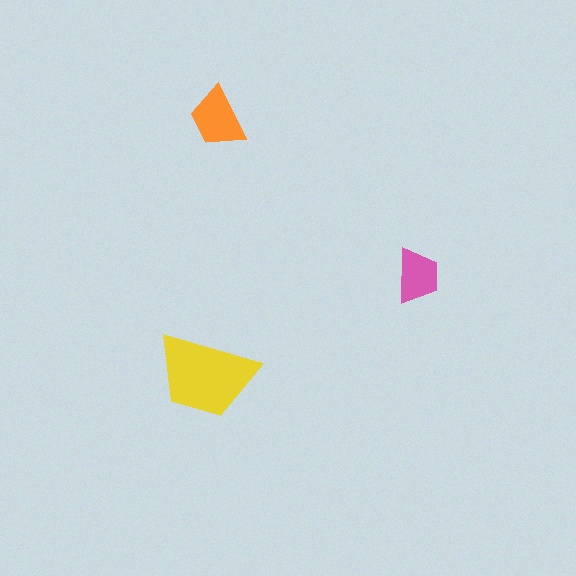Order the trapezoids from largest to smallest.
the yellow one, the orange one, the pink one.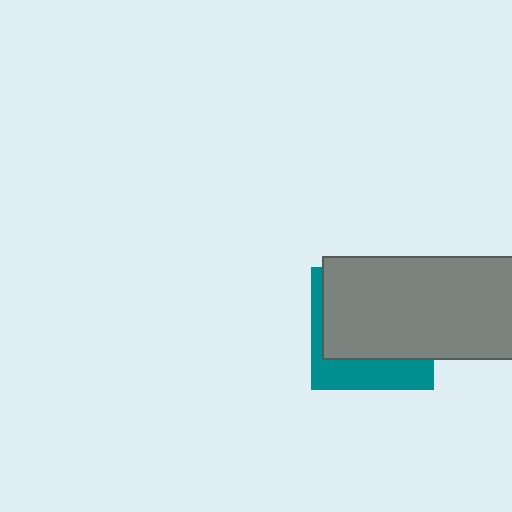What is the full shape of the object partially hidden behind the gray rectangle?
The partially hidden object is a teal square.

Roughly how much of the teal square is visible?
A small part of it is visible (roughly 31%).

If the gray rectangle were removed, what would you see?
You would see the complete teal square.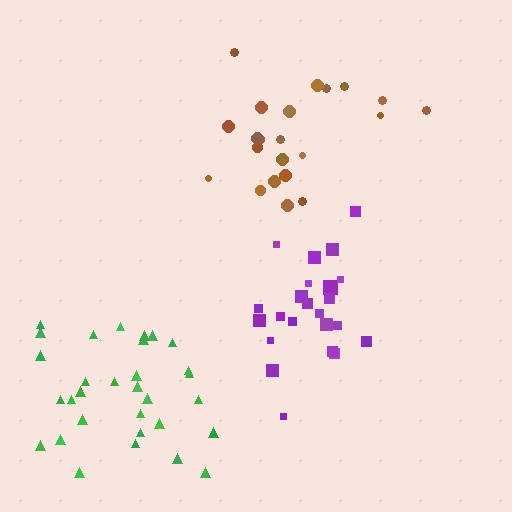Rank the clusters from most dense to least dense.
purple, brown, green.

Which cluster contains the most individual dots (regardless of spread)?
Green (31).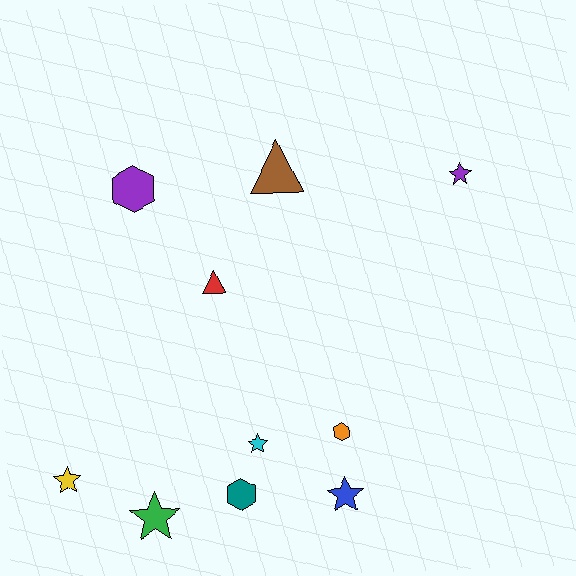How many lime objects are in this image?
There are no lime objects.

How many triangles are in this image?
There are 2 triangles.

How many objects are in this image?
There are 10 objects.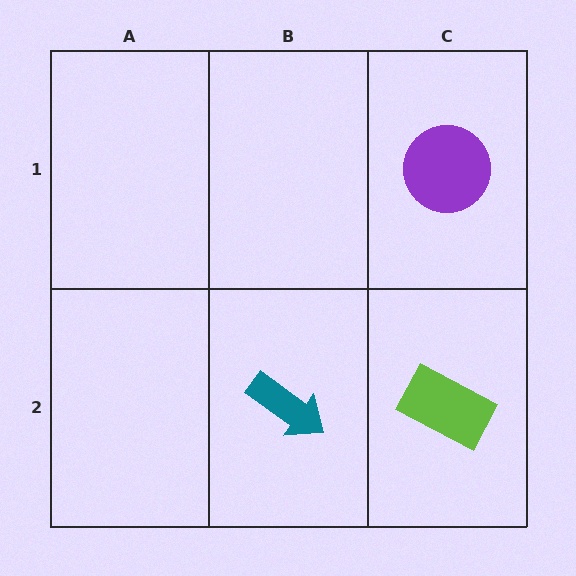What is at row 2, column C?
A lime rectangle.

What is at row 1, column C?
A purple circle.